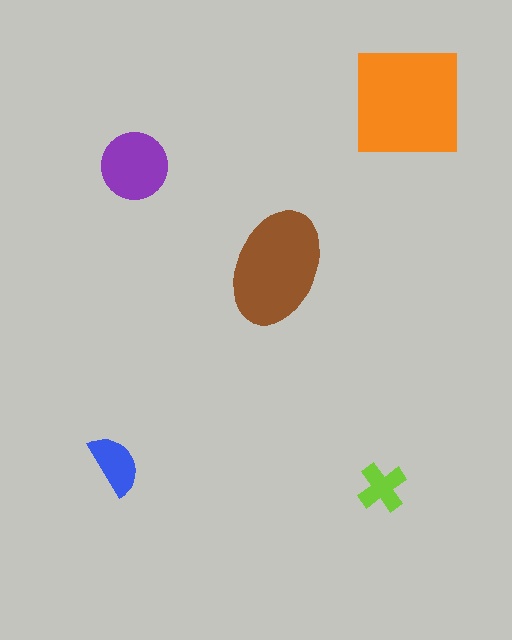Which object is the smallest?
The lime cross.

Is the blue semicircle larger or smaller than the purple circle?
Smaller.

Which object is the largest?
The orange square.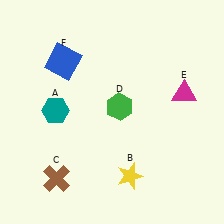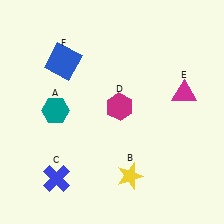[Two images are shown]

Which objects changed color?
C changed from brown to blue. D changed from green to magenta.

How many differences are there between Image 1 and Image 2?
There are 2 differences between the two images.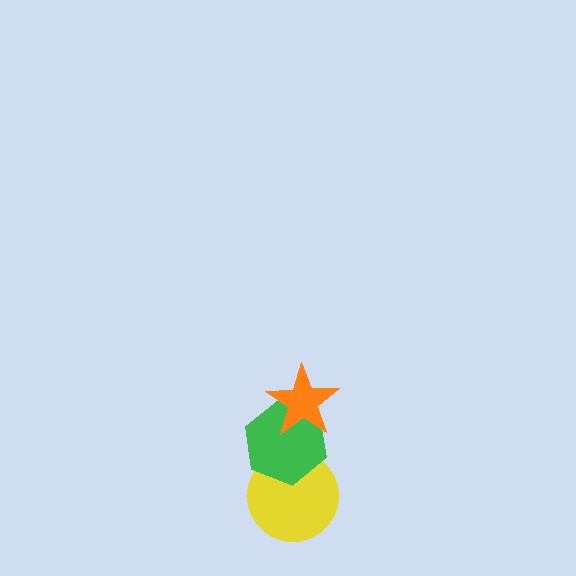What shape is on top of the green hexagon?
The orange star is on top of the green hexagon.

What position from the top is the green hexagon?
The green hexagon is 2nd from the top.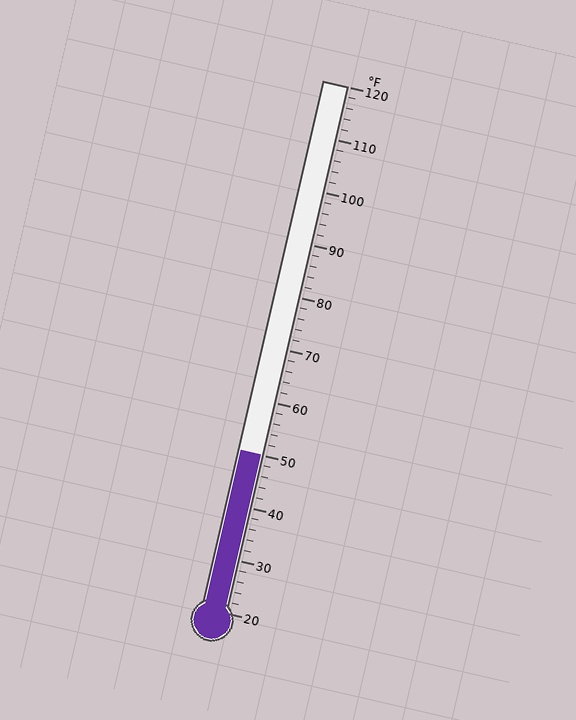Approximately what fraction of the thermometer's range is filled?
The thermometer is filled to approximately 30% of its range.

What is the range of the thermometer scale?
The thermometer scale ranges from 20°F to 120°F.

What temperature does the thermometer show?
The thermometer shows approximately 50°F.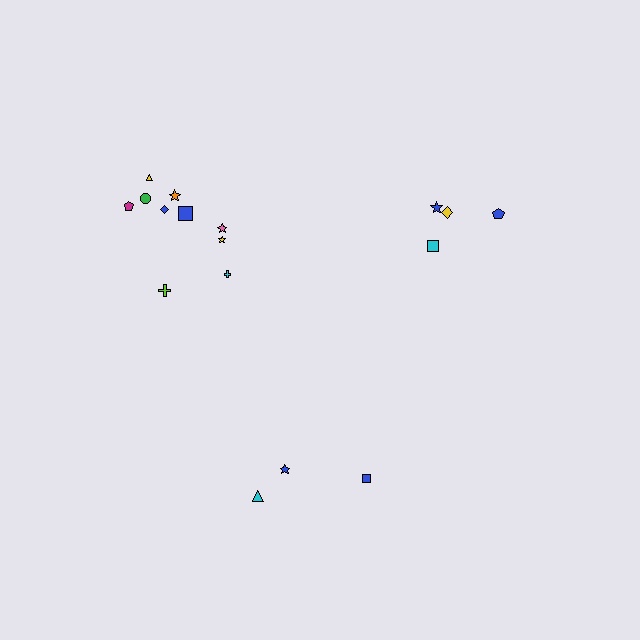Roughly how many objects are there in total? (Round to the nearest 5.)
Roughly 15 objects in total.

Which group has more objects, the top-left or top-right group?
The top-left group.